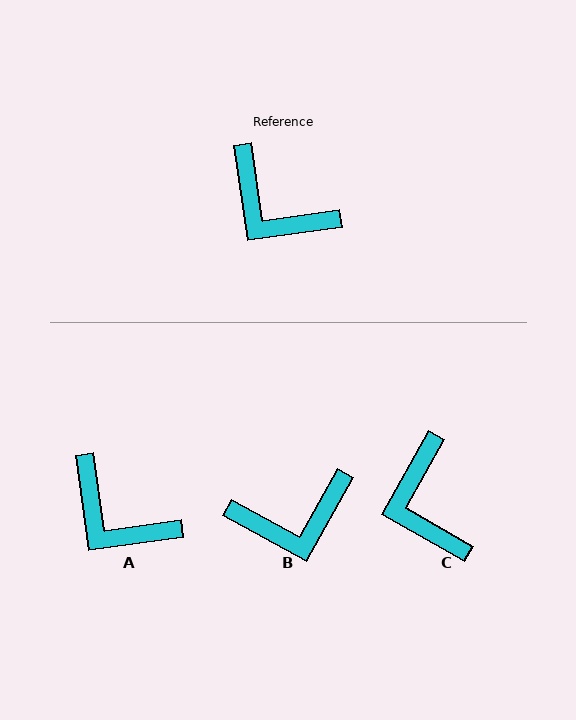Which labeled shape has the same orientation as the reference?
A.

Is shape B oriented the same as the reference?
No, it is off by about 53 degrees.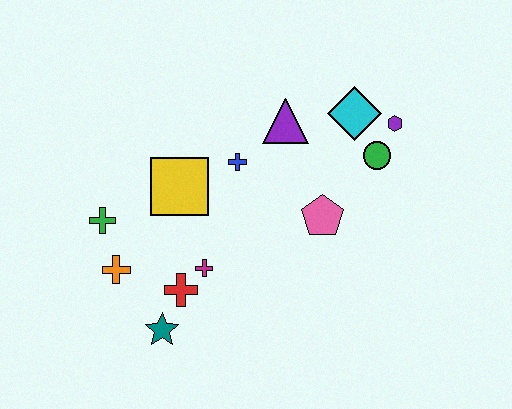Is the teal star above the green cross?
No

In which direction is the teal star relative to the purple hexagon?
The teal star is to the left of the purple hexagon.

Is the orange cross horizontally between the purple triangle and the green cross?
Yes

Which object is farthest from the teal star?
The purple hexagon is farthest from the teal star.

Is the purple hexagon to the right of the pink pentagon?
Yes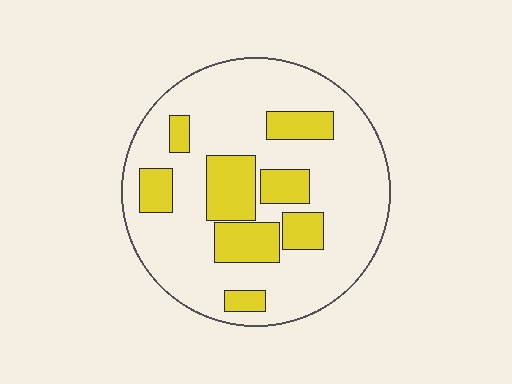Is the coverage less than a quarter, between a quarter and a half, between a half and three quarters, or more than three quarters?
Between a quarter and a half.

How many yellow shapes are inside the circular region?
8.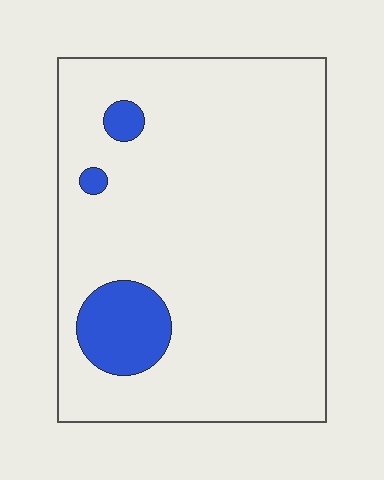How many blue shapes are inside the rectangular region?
3.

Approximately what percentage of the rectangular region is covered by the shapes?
Approximately 10%.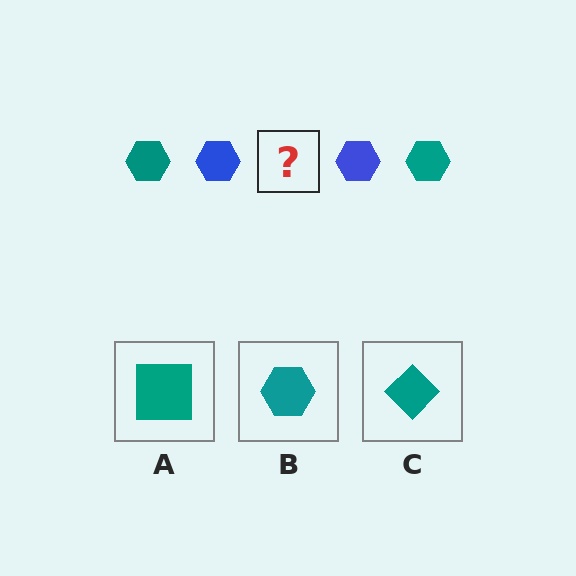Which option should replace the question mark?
Option B.